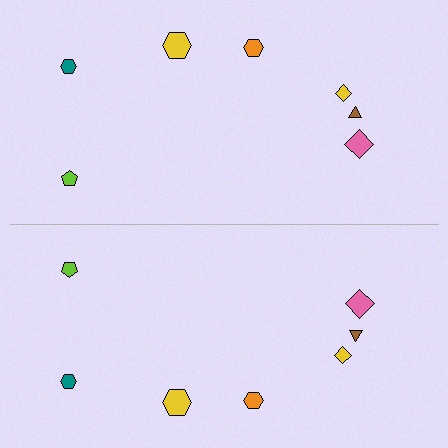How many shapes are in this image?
There are 14 shapes in this image.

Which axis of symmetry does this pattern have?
The pattern has a horizontal axis of symmetry running through the center of the image.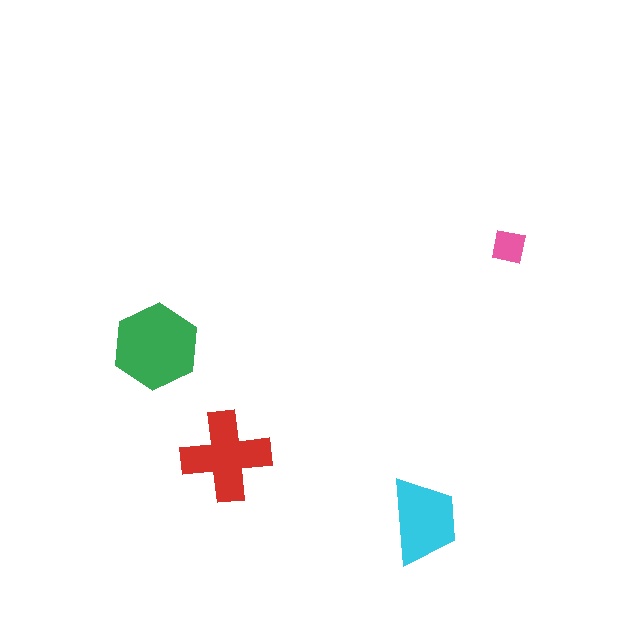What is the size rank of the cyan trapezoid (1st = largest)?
3rd.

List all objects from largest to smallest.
The green hexagon, the red cross, the cyan trapezoid, the pink square.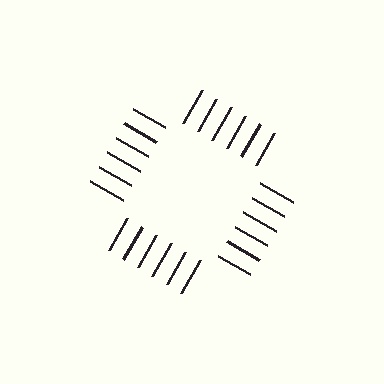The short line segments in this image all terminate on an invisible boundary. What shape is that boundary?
An illusory square — the line segments terminate on its edges but no continuous stroke is drawn.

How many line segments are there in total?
24 — 6 along each of the 4 edges.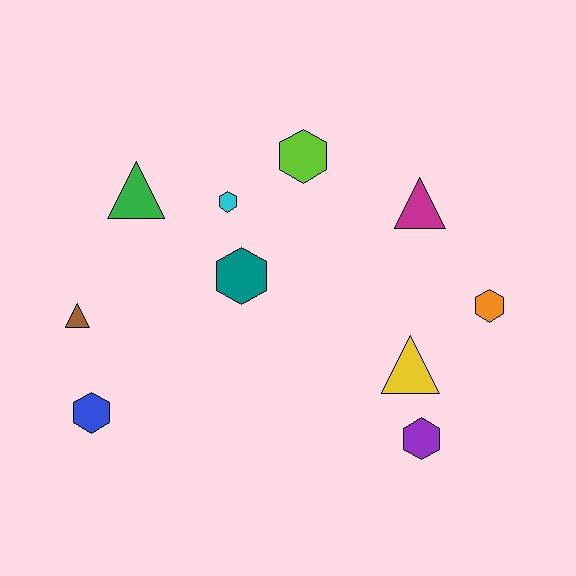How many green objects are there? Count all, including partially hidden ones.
There is 1 green object.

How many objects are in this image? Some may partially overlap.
There are 10 objects.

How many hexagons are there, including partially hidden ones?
There are 6 hexagons.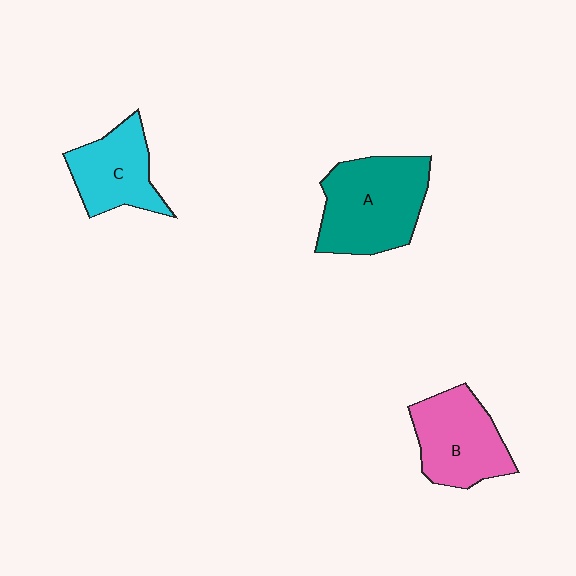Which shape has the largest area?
Shape A (teal).